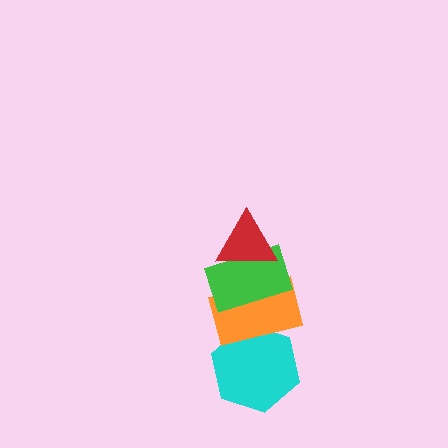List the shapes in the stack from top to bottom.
From top to bottom: the red triangle, the green rectangle, the orange rectangle, the cyan hexagon.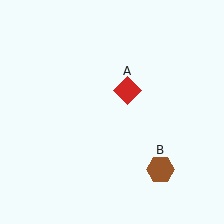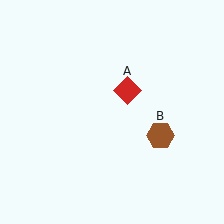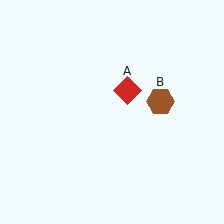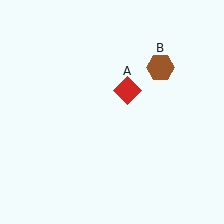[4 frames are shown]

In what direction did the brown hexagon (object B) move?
The brown hexagon (object B) moved up.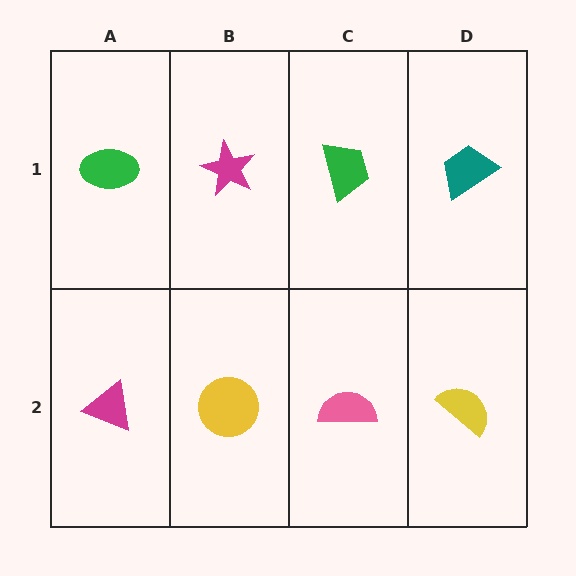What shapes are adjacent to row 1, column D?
A yellow semicircle (row 2, column D), a green trapezoid (row 1, column C).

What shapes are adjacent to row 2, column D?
A teal trapezoid (row 1, column D), a pink semicircle (row 2, column C).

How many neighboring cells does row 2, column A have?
2.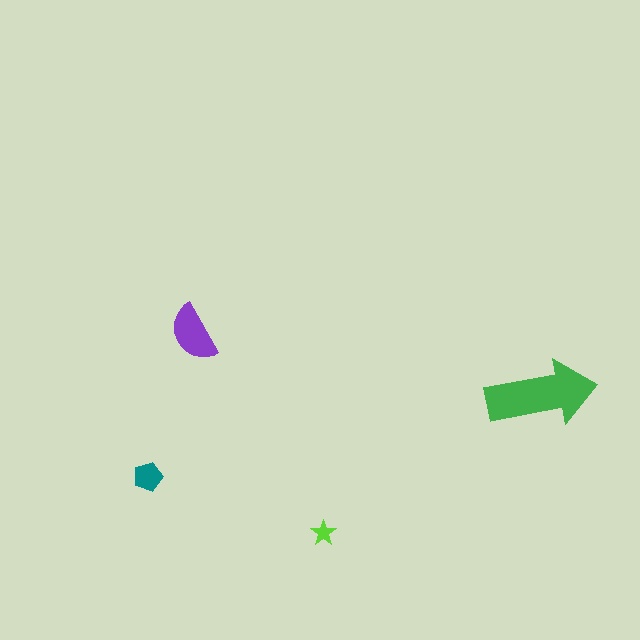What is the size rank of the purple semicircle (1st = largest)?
2nd.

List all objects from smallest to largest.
The lime star, the teal pentagon, the purple semicircle, the green arrow.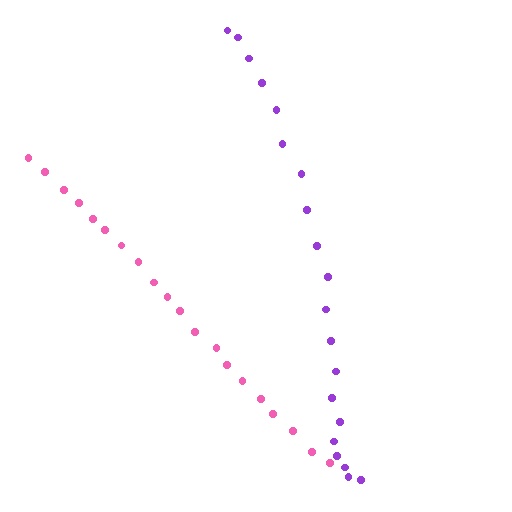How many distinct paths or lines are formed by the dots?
There are 2 distinct paths.